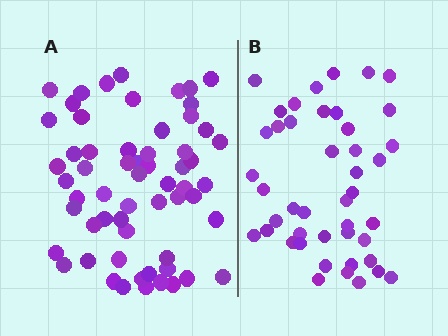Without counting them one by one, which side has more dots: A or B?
Region A (the left region) has more dots.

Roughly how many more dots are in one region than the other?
Region A has approximately 15 more dots than region B.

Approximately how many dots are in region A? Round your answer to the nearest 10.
About 60 dots.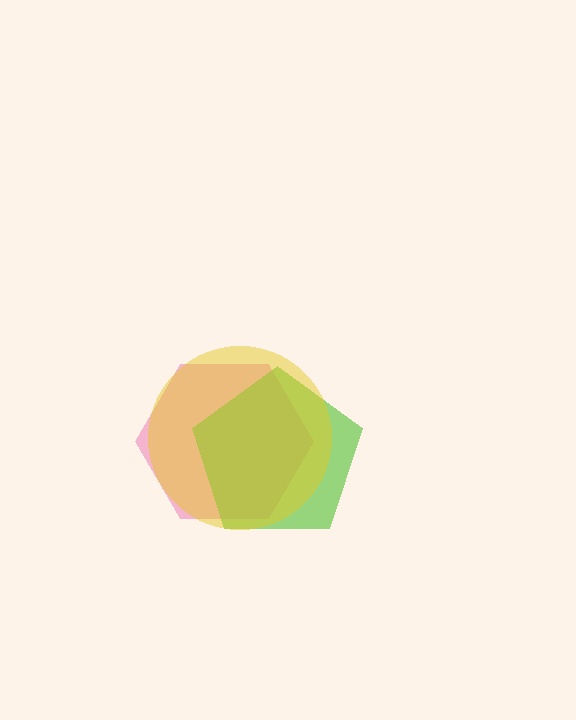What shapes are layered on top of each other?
The layered shapes are: a pink hexagon, a lime pentagon, a yellow circle.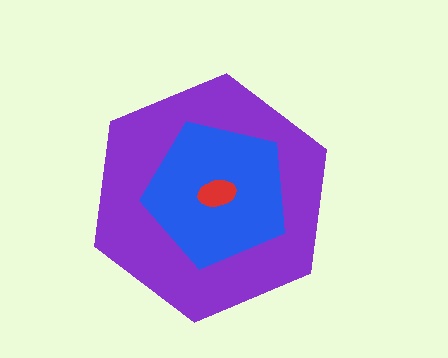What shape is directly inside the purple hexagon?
The blue pentagon.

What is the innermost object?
The red ellipse.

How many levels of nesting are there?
3.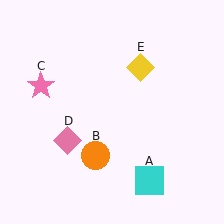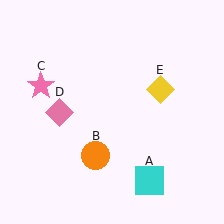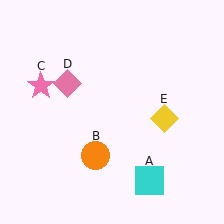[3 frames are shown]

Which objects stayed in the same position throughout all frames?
Cyan square (object A) and orange circle (object B) and pink star (object C) remained stationary.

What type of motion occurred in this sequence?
The pink diamond (object D), yellow diamond (object E) rotated clockwise around the center of the scene.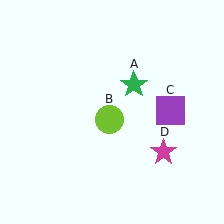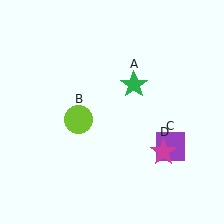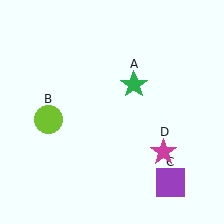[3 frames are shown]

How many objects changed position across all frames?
2 objects changed position: lime circle (object B), purple square (object C).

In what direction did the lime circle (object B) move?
The lime circle (object B) moved left.